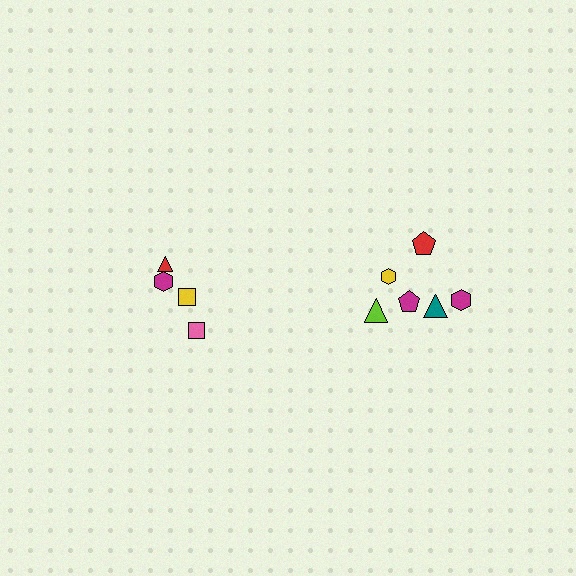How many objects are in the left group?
There are 4 objects.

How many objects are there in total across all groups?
There are 10 objects.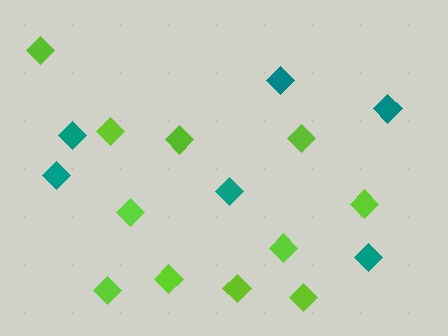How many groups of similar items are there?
There are 2 groups: one group of teal diamonds (6) and one group of lime diamonds (11).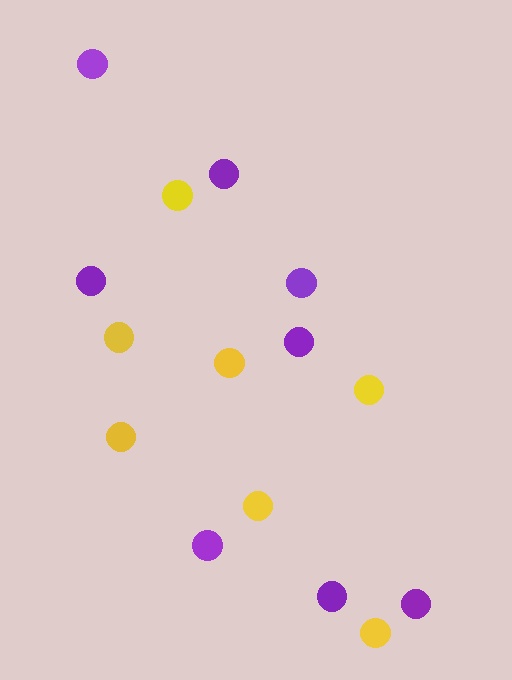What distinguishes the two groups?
There are 2 groups: one group of purple circles (8) and one group of yellow circles (7).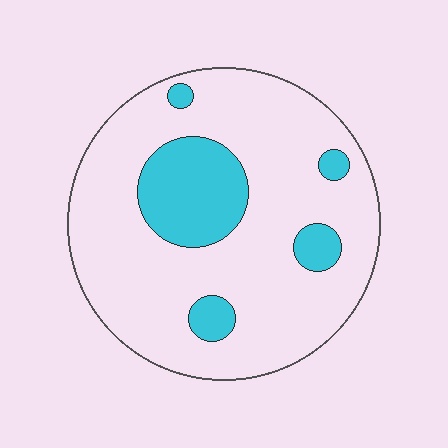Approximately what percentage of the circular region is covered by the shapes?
Approximately 20%.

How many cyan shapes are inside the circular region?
5.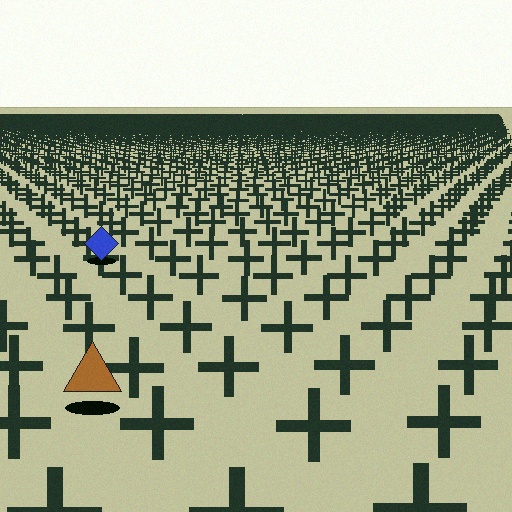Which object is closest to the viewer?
The brown triangle is closest. The texture marks near it are larger and more spread out.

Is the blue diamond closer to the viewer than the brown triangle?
No. The brown triangle is closer — you can tell from the texture gradient: the ground texture is coarser near it.